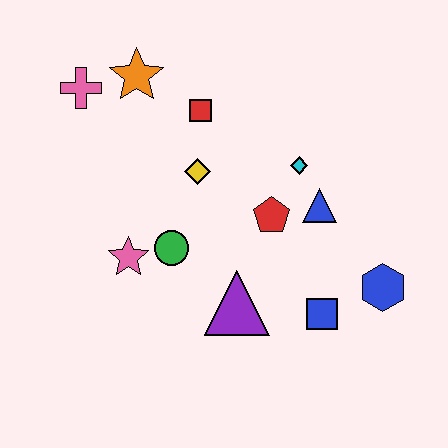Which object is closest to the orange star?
The pink cross is closest to the orange star.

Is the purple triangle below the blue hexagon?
Yes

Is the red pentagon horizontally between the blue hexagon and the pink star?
Yes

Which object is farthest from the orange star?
The blue hexagon is farthest from the orange star.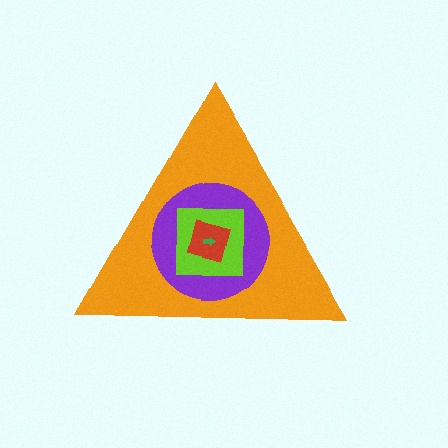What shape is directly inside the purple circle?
The lime square.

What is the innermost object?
The green arrow.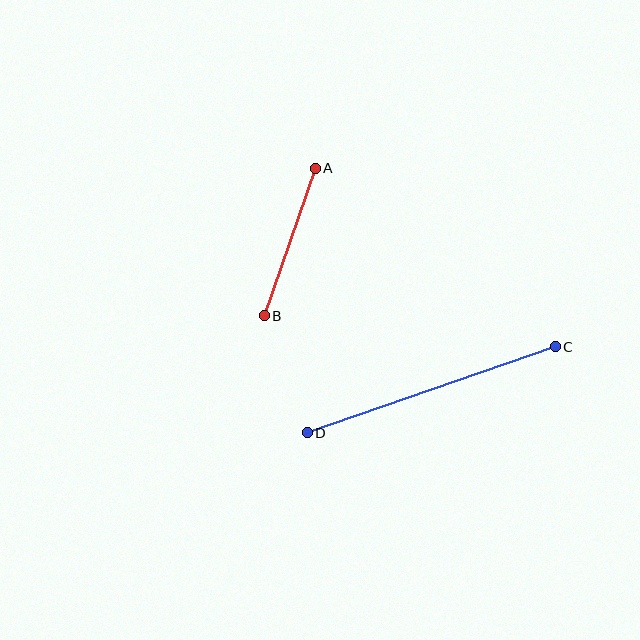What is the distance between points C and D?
The distance is approximately 262 pixels.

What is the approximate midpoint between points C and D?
The midpoint is at approximately (431, 390) pixels.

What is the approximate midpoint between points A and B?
The midpoint is at approximately (290, 242) pixels.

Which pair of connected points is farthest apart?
Points C and D are farthest apart.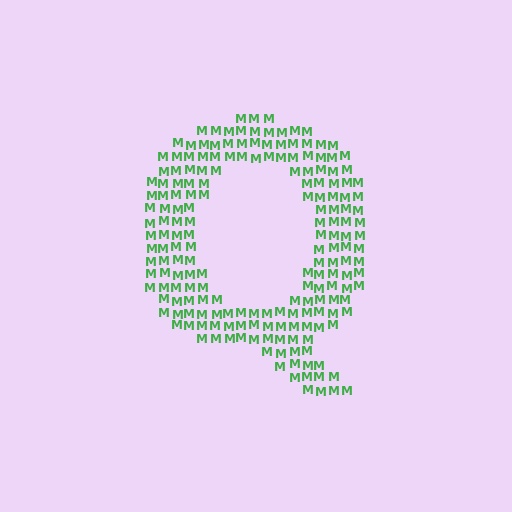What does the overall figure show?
The overall figure shows the letter Q.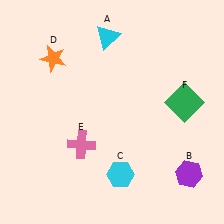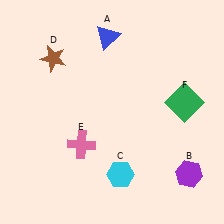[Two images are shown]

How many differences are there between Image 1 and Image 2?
There are 2 differences between the two images.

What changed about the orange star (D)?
In Image 1, D is orange. In Image 2, it changed to brown.